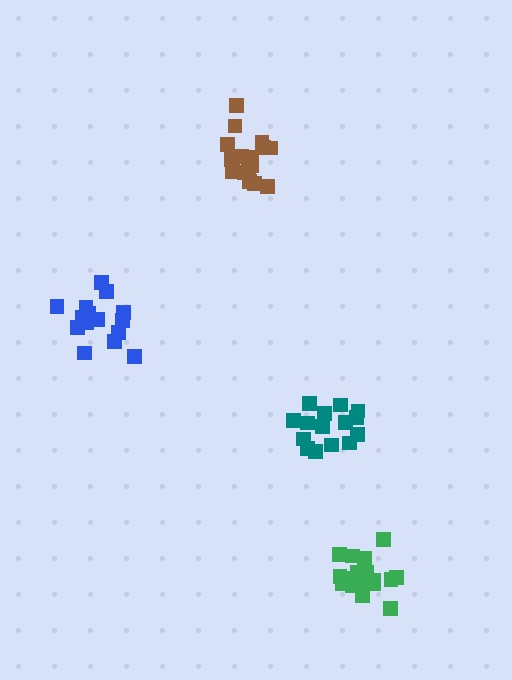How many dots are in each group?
Group 1: 15 dots, Group 2: 15 dots, Group 3: 17 dots, Group 4: 18 dots (65 total).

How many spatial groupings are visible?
There are 4 spatial groupings.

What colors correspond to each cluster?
The clusters are colored: teal, blue, brown, green.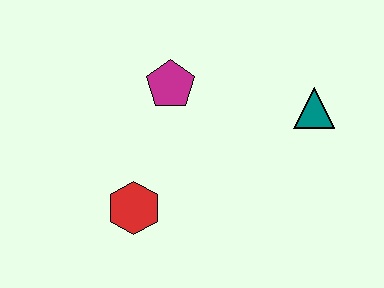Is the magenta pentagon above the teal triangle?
Yes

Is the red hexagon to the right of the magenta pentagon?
No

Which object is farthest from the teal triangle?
The red hexagon is farthest from the teal triangle.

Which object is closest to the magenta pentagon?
The red hexagon is closest to the magenta pentagon.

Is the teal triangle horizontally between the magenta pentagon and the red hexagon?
No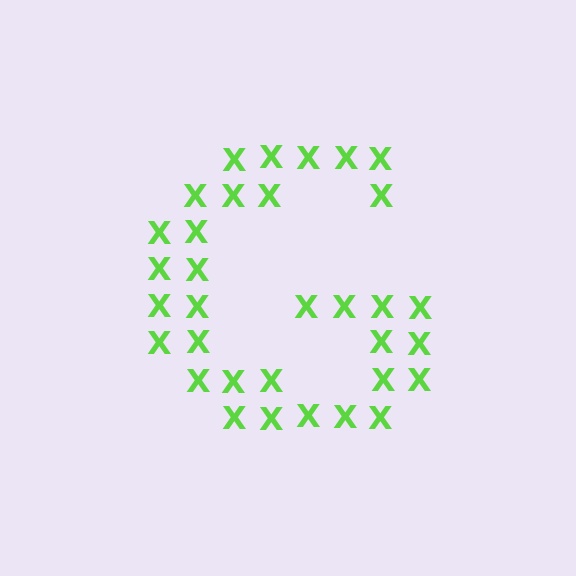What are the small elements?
The small elements are letter X's.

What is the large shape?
The large shape is the letter G.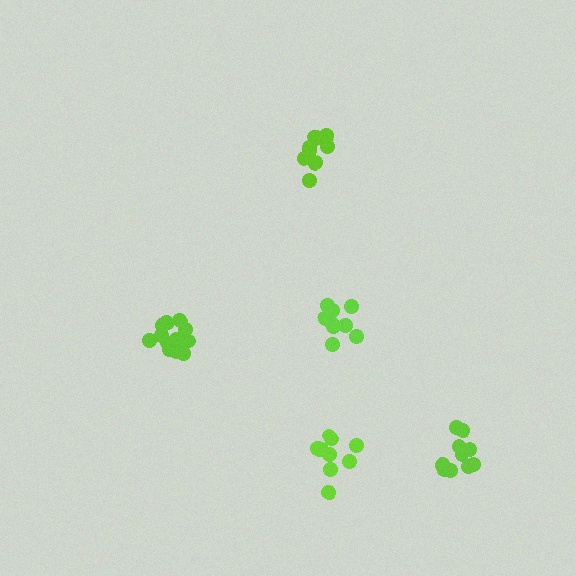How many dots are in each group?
Group 1: 9 dots, Group 2: 10 dots, Group 3: 10 dots, Group 4: 13 dots, Group 5: 11 dots (53 total).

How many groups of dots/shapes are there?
There are 5 groups.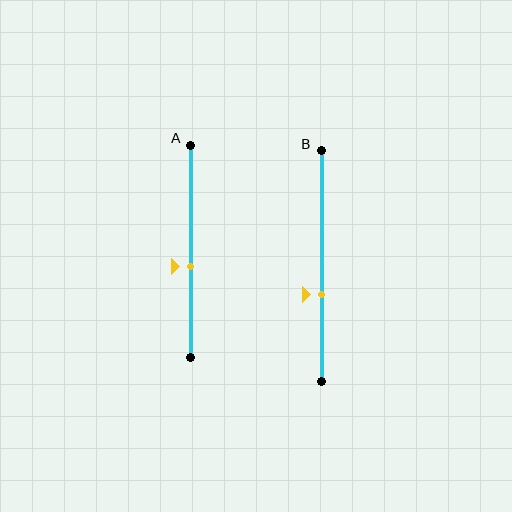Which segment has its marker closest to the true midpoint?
Segment A has its marker closest to the true midpoint.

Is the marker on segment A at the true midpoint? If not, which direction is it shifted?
No, the marker on segment A is shifted downward by about 7% of the segment length.